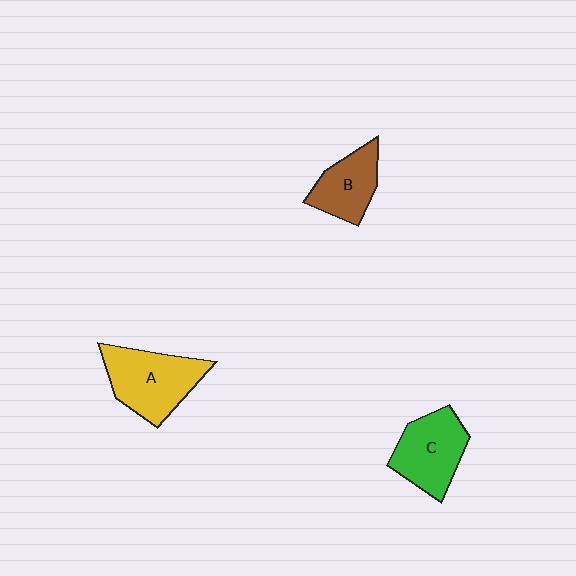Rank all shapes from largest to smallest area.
From largest to smallest: A (yellow), C (green), B (brown).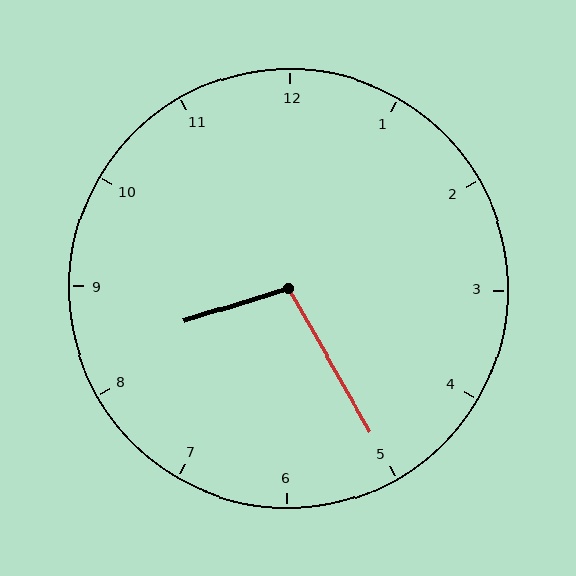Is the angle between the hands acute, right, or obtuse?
It is obtuse.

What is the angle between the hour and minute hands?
Approximately 102 degrees.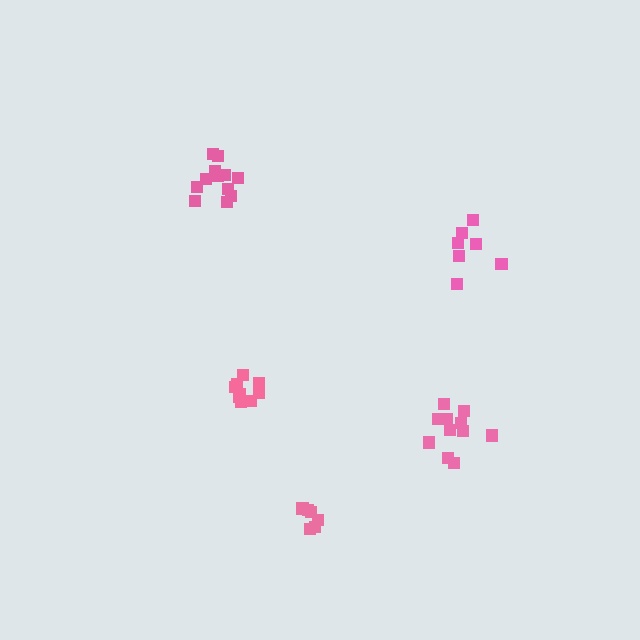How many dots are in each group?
Group 1: 7 dots, Group 2: 9 dots, Group 3: 12 dots, Group 4: 11 dots, Group 5: 7 dots (46 total).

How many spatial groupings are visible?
There are 5 spatial groupings.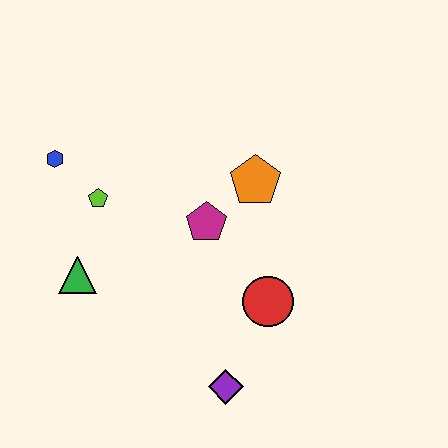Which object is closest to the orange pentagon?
The magenta pentagon is closest to the orange pentagon.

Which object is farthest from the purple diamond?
The blue hexagon is farthest from the purple diamond.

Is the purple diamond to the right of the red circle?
No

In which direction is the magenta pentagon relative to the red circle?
The magenta pentagon is above the red circle.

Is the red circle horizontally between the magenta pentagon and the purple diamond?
No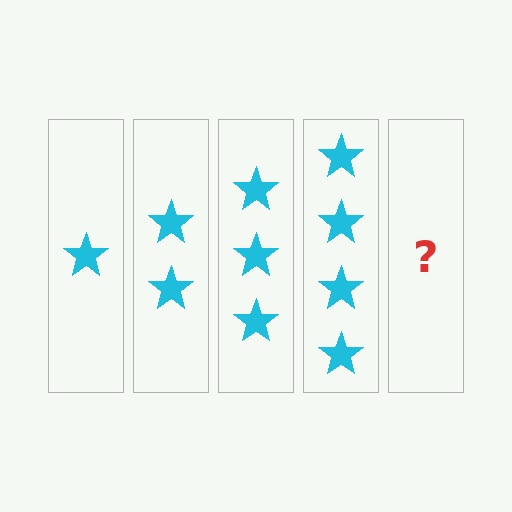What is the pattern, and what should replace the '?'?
The pattern is that each step adds one more star. The '?' should be 5 stars.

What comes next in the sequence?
The next element should be 5 stars.